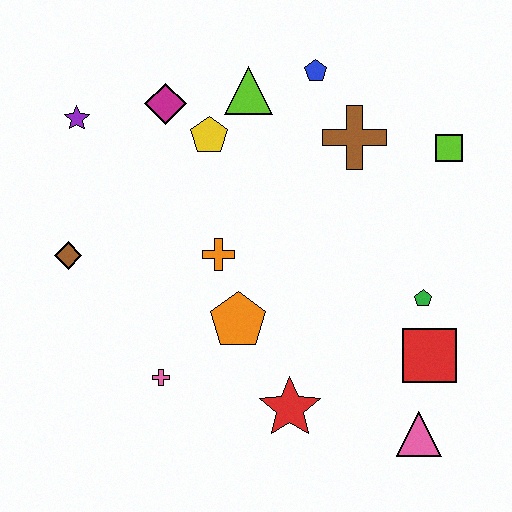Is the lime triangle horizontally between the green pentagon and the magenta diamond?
Yes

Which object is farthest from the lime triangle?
The pink triangle is farthest from the lime triangle.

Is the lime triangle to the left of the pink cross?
No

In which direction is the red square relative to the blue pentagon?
The red square is below the blue pentagon.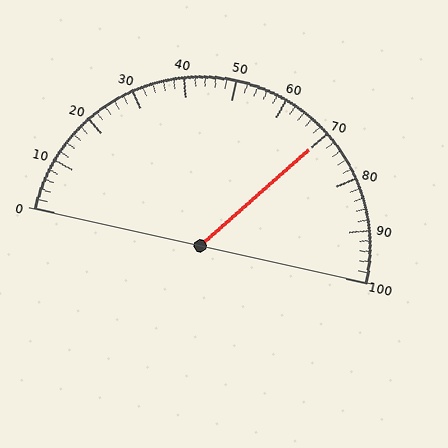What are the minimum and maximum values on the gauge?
The gauge ranges from 0 to 100.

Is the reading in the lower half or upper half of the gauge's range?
The reading is in the upper half of the range (0 to 100).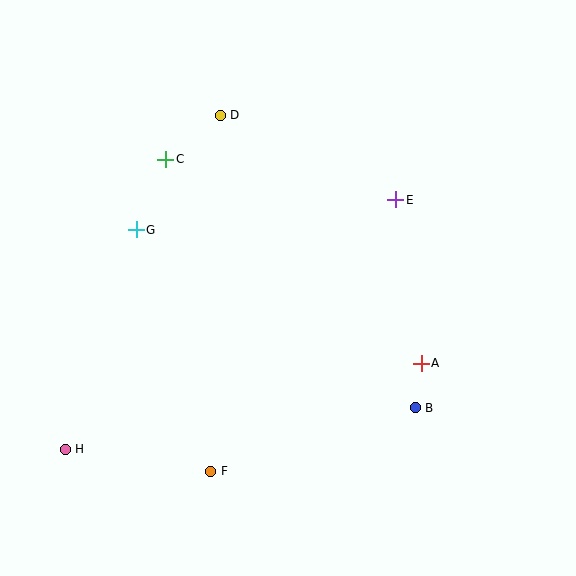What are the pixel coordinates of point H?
Point H is at (65, 449).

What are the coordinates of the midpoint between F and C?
The midpoint between F and C is at (188, 315).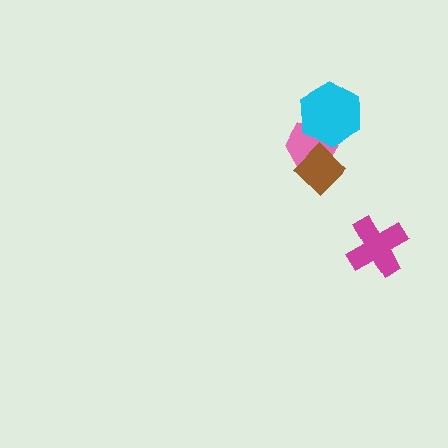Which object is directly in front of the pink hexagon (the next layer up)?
The cyan hexagon is directly in front of the pink hexagon.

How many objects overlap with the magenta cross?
0 objects overlap with the magenta cross.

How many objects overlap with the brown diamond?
1 object overlaps with the brown diamond.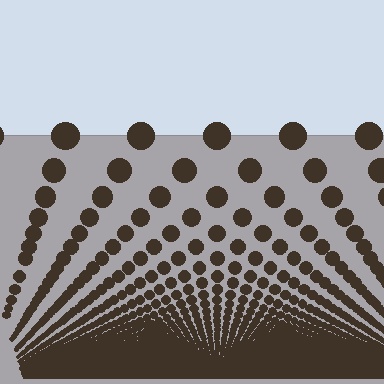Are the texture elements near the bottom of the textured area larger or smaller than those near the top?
Smaller. The gradient is inverted — elements near the bottom are smaller and denser.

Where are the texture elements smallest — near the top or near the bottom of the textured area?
Near the bottom.